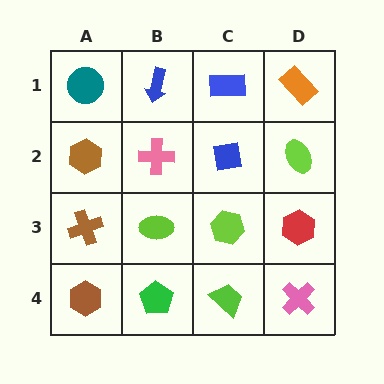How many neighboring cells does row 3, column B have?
4.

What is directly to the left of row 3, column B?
A brown cross.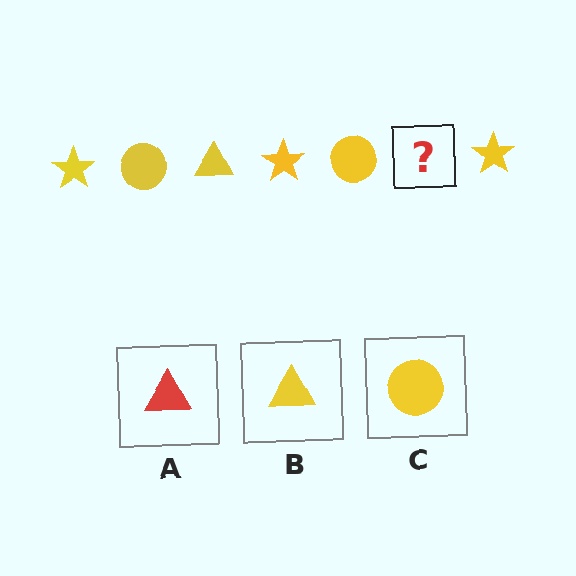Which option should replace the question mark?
Option B.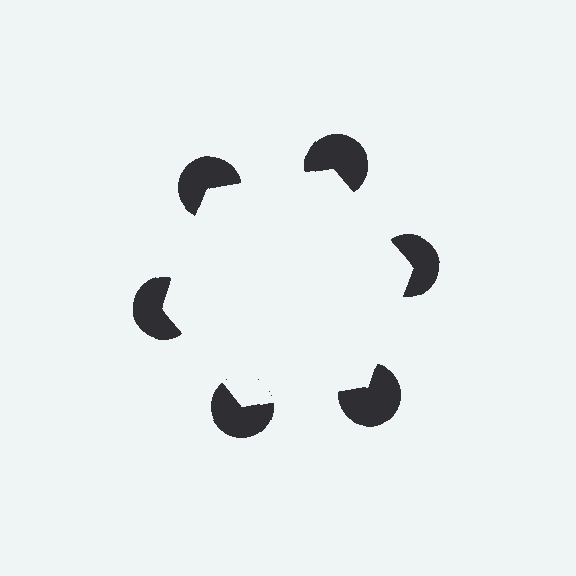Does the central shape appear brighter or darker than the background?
It typically appears slightly brighter than the background, even though no actual brightness change is drawn.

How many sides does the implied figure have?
6 sides.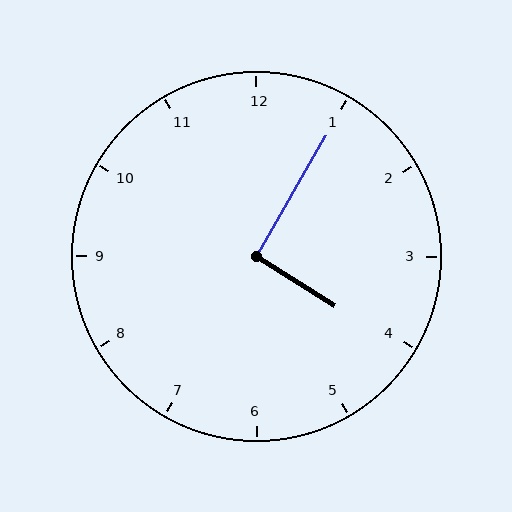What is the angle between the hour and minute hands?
Approximately 92 degrees.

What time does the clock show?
4:05.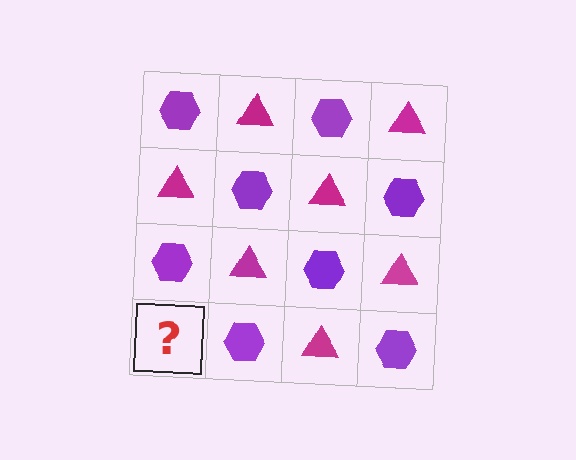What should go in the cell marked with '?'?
The missing cell should contain a magenta triangle.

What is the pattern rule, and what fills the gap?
The rule is that it alternates purple hexagon and magenta triangle in a checkerboard pattern. The gap should be filled with a magenta triangle.